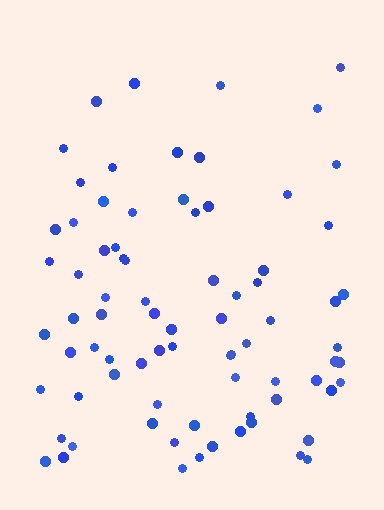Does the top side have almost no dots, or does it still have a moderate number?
Still a moderate number, just noticeably fewer than the bottom.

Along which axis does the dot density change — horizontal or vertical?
Vertical.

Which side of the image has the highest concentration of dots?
The bottom.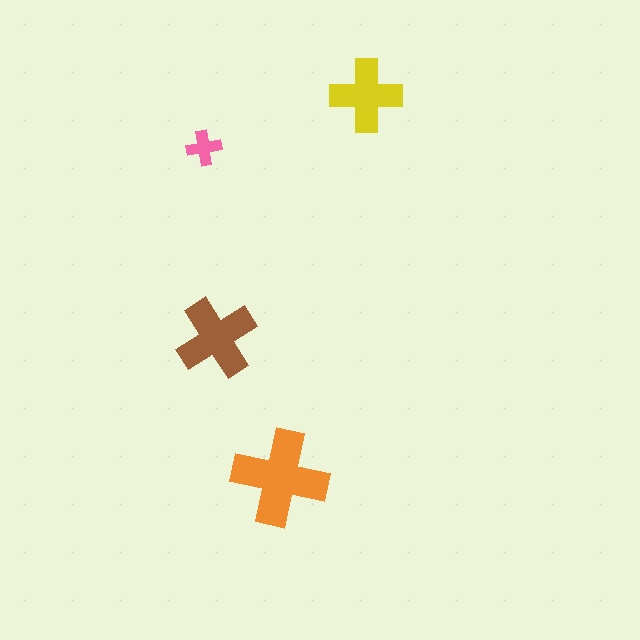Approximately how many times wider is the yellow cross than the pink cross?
About 2 times wider.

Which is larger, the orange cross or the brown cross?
The orange one.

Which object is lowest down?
The orange cross is bottommost.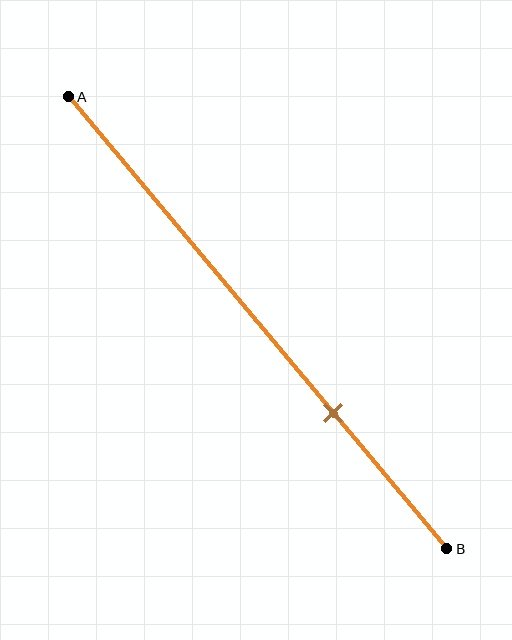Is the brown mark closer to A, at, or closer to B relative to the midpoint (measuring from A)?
The brown mark is closer to point B than the midpoint of segment AB.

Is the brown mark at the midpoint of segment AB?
No, the mark is at about 70% from A, not at the 50% midpoint.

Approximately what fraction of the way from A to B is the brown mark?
The brown mark is approximately 70% of the way from A to B.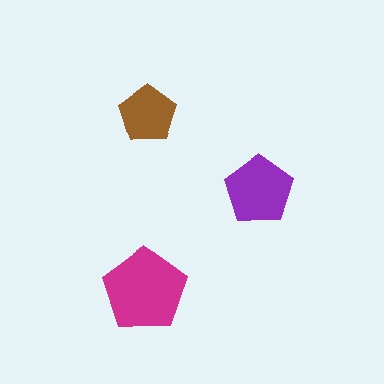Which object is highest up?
The brown pentagon is topmost.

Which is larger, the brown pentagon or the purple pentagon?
The purple one.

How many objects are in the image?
There are 3 objects in the image.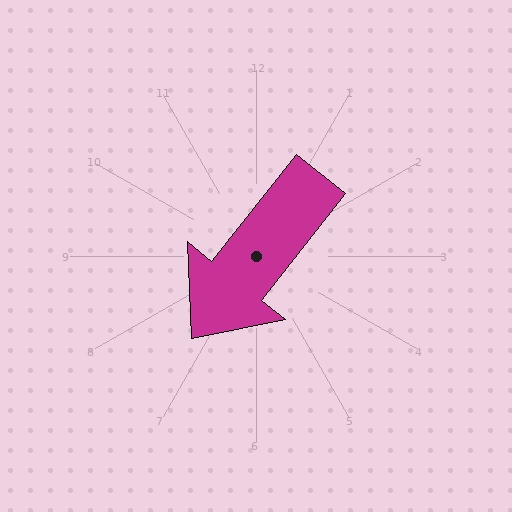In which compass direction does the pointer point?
Southwest.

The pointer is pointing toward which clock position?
Roughly 7 o'clock.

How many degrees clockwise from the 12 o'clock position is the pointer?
Approximately 218 degrees.